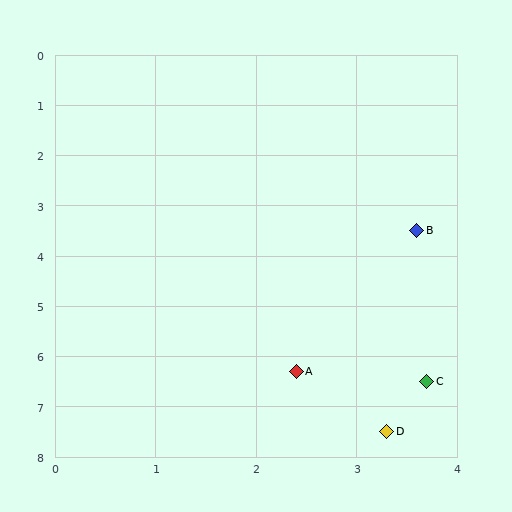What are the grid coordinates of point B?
Point B is at approximately (3.6, 3.5).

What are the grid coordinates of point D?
Point D is at approximately (3.3, 7.5).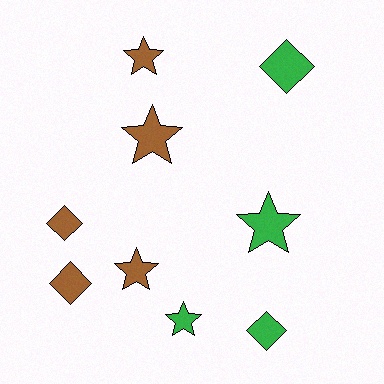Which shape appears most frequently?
Star, with 5 objects.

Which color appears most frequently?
Brown, with 5 objects.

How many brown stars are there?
There are 3 brown stars.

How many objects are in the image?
There are 9 objects.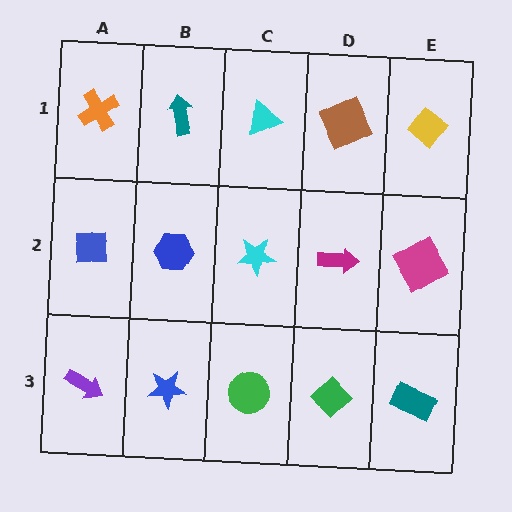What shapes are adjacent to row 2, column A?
An orange cross (row 1, column A), a purple arrow (row 3, column A), a blue hexagon (row 2, column B).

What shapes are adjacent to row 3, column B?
A blue hexagon (row 2, column B), a purple arrow (row 3, column A), a green circle (row 3, column C).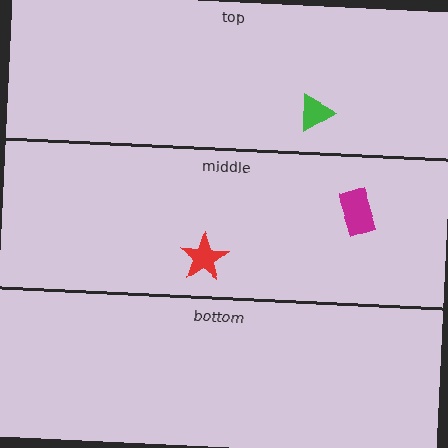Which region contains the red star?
The middle region.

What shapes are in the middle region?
The magenta rectangle, the red star.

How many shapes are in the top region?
1.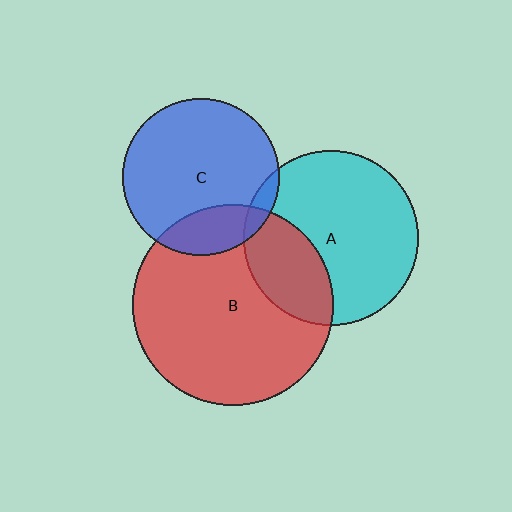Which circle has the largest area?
Circle B (red).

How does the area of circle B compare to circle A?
Approximately 1.3 times.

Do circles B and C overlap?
Yes.